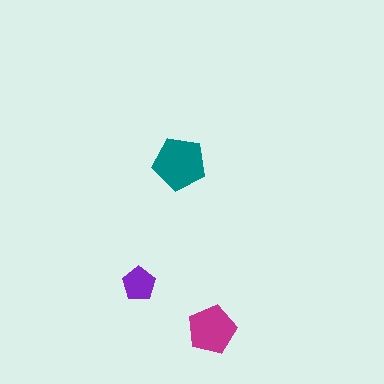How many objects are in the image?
There are 3 objects in the image.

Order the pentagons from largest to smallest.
the teal one, the magenta one, the purple one.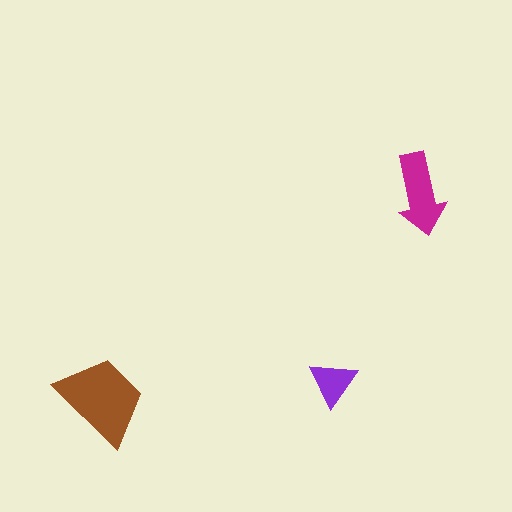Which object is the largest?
The brown trapezoid.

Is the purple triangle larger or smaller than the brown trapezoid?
Smaller.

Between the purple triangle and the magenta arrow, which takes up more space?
The magenta arrow.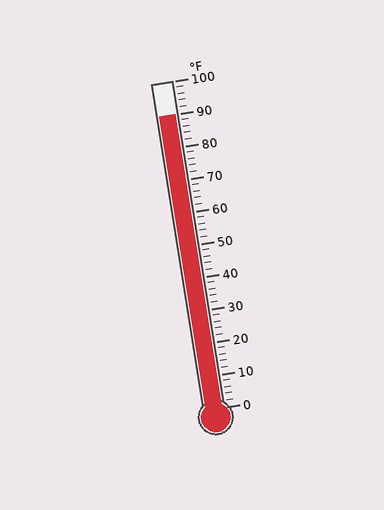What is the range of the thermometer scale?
The thermometer scale ranges from 0°F to 100°F.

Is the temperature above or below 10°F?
The temperature is above 10°F.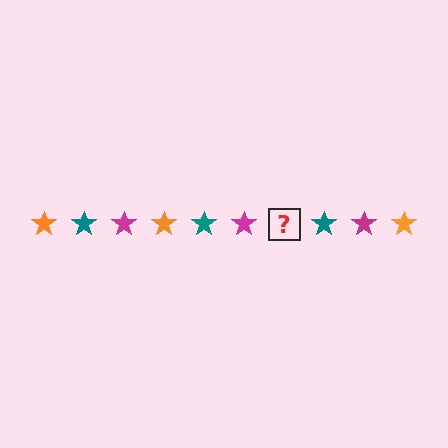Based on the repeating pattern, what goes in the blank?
The blank should be an orange star.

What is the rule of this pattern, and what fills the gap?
The rule is that the pattern cycles through orange, teal, magenta stars. The gap should be filled with an orange star.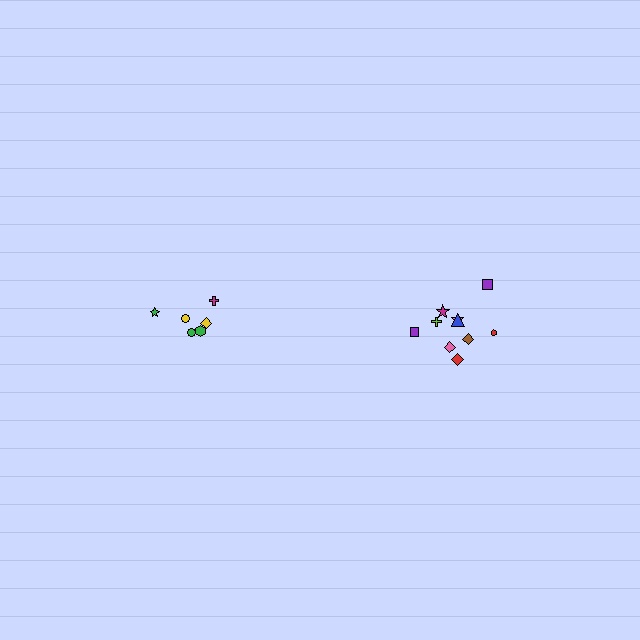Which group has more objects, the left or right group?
The right group.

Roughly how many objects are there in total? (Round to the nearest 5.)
Roughly 15 objects in total.